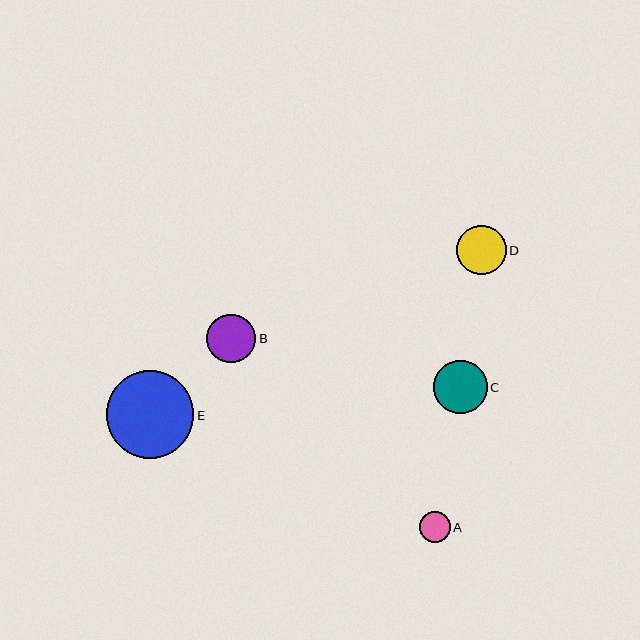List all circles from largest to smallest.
From largest to smallest: E, C, D, B, A.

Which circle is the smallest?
Circle A is the smallest with a size of approximately 30 pixels.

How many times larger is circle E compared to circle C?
Circle E is approximately 1.6 times the size of circle C.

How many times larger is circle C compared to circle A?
Circle C is approximately 1.8 times the size of circle A.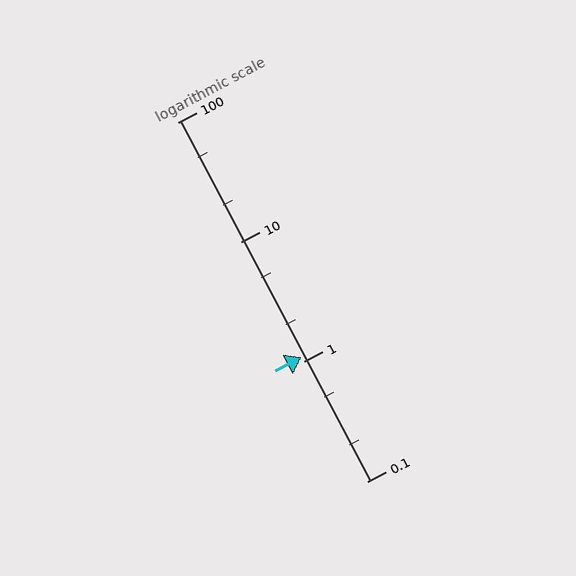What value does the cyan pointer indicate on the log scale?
The pointer indicates approximately 1.1.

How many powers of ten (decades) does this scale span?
The scale spans 3 decades, from 0.1 to 100.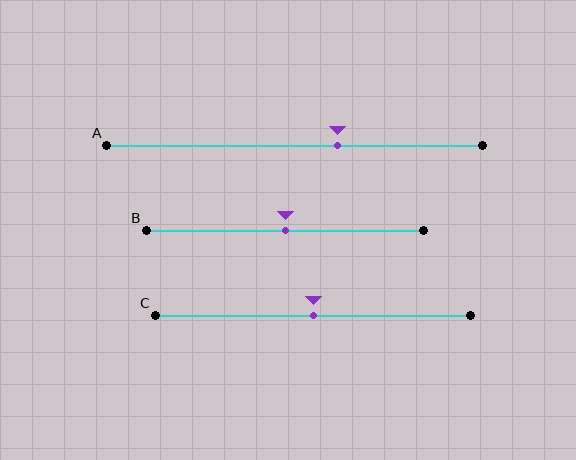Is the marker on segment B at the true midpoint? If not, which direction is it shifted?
Yes, the marker on segment B is at the true midpoint.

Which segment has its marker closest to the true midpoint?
Segment B has its marker closest to the true midpoint.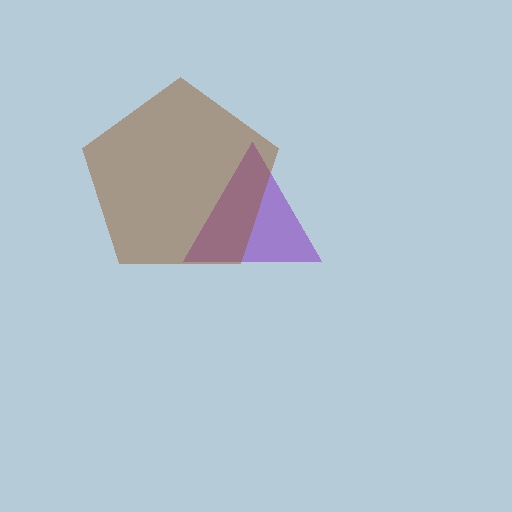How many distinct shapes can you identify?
There are 2 distinct shapes: a purple triangle, a brown pentagon.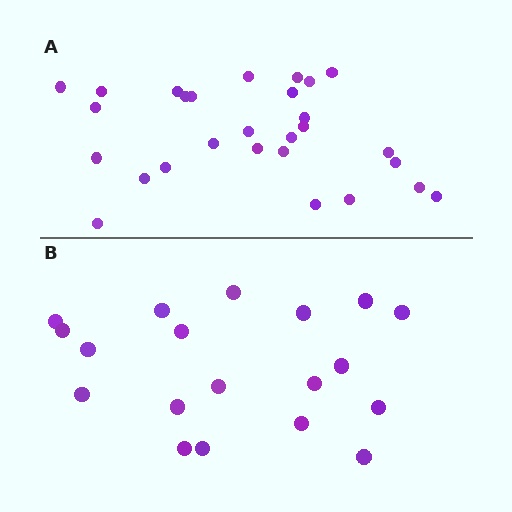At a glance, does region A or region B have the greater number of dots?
Region A (the top region) has more dots.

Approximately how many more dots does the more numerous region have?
Region A has roughly 8 or so more dots than region B.